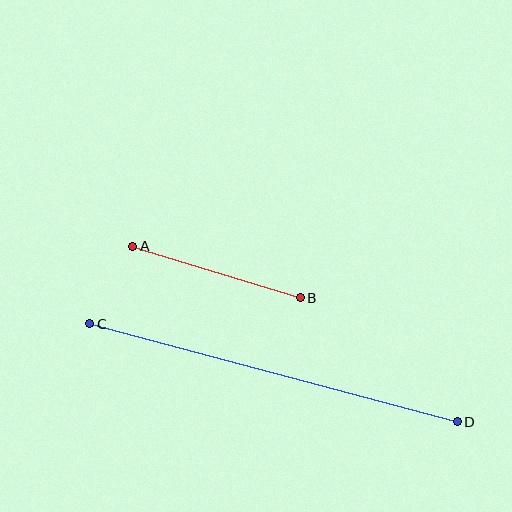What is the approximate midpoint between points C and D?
The midpoint is at approximately (274, 373) pixels.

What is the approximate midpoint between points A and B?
The midpoint is at approximately (216, 272) pixels.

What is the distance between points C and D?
The distance is approximately 381 pixels.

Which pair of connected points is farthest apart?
Points C and D are farthest apart.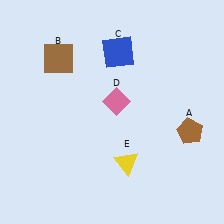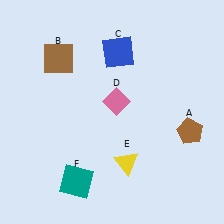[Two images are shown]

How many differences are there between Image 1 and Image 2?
There is 1 difference between the two images.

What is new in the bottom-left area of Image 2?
A teal square (F) was added in the bottom-left area of Image 2.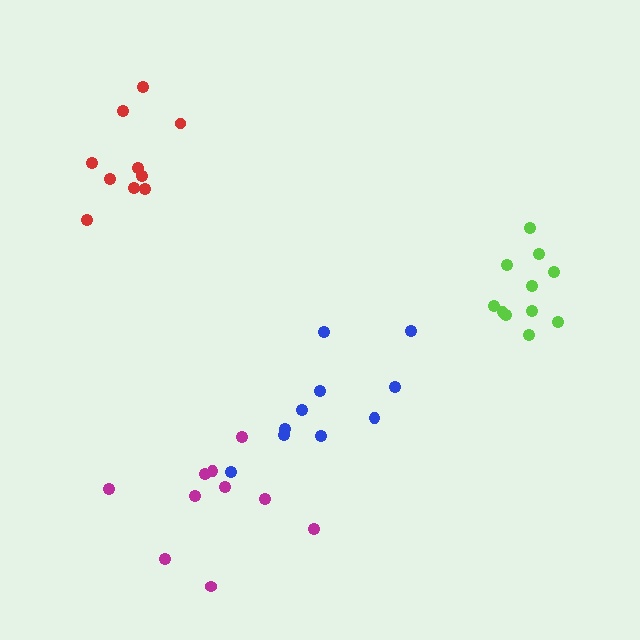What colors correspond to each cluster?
The clusters are colored: red, blue, lime, magenta.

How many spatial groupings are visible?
There are 4 spatial groupings.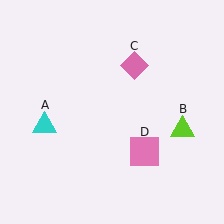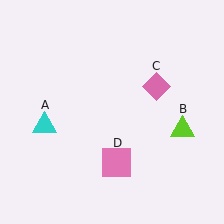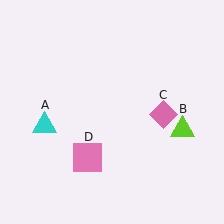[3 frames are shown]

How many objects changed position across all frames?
2 objects changed position: pink diamond (object C), pink square (object D).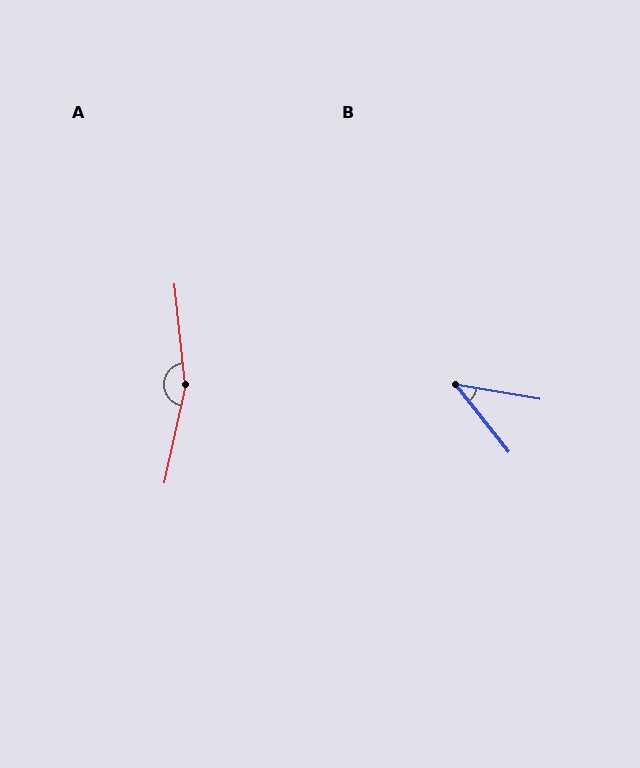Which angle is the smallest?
B, at approximately 42 degrees.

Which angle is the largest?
A, at approximately 162 degrees.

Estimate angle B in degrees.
Approximately 42 degrees.